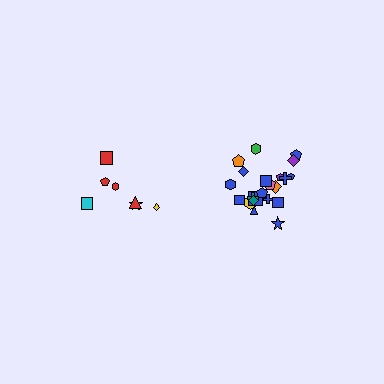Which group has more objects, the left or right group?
The right group.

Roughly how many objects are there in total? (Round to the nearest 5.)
Roughly 30 objects in total.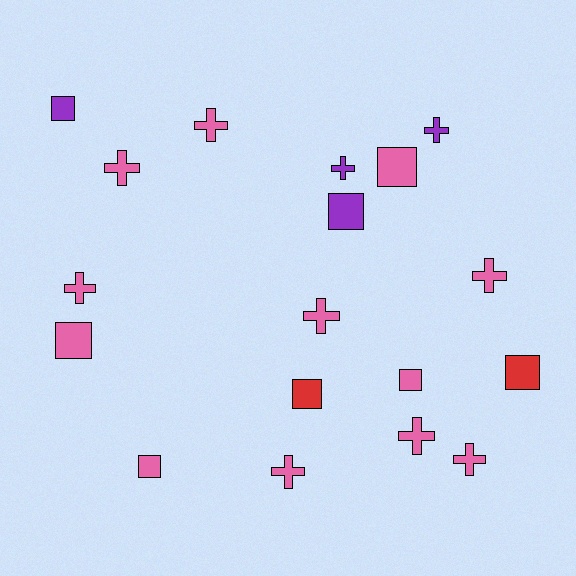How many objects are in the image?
There are 18 objects.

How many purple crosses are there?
There are 2 purple crosses.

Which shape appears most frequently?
Cross, with 10 objects.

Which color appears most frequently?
Pink, with 12 objects.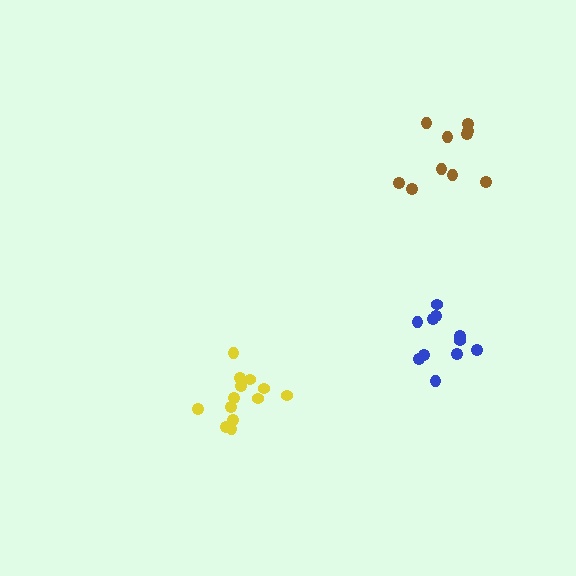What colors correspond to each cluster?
The clusters are colored: yellow, blue, brown.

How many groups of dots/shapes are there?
There are 3 groups.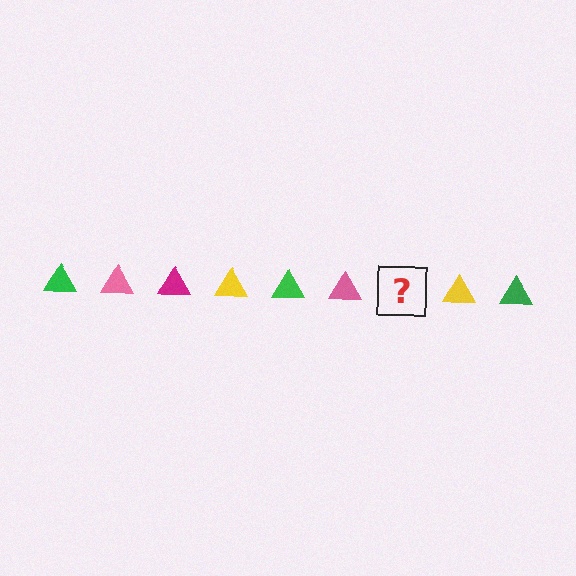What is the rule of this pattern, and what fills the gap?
The rule is that the pattern cycles through green, pink, magenta, yellow triangles. The gap should be filled with a magenta triangle.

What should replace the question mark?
The question mark should be replaced with a magenta triangle.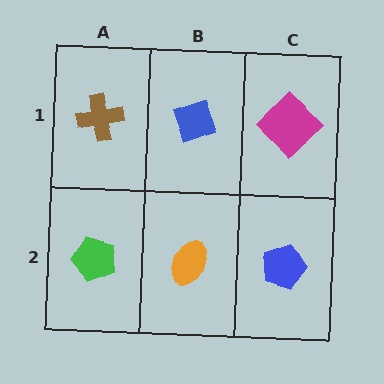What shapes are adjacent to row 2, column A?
A brown cross (row 1, column A), an orange ellipse (row 2, column B).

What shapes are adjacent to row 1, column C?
A blue pentagon (row 2, column C), a blue diamond (row 1, column B).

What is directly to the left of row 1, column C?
A blue diamond.